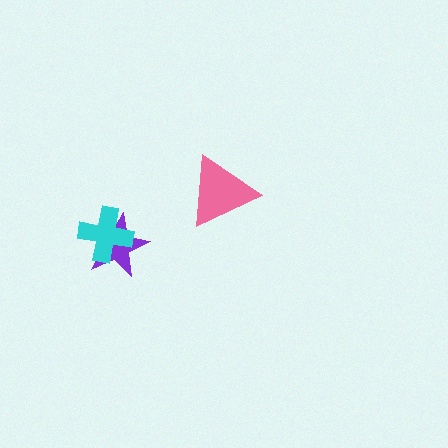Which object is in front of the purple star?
The cyan cross is in front of the purple star.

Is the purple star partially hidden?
Yes, it is partially covered by another shape.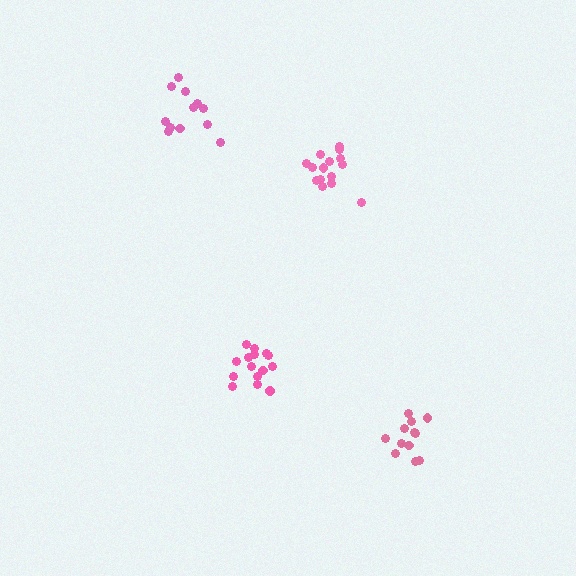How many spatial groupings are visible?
There are 4 spatial groupings.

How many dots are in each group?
Group 1: 12 dots, Group 2: 12 dots, Group 3: 15 dots, Group 4: 15 dots (54 total).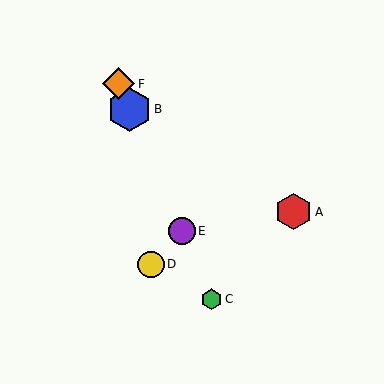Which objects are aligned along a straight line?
Objects B, C, E, F are aligned along a straight line.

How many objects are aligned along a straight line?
4 objects (B, C, E, F) are aligned along a straight line.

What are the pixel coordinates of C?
Object C is at (212, 299).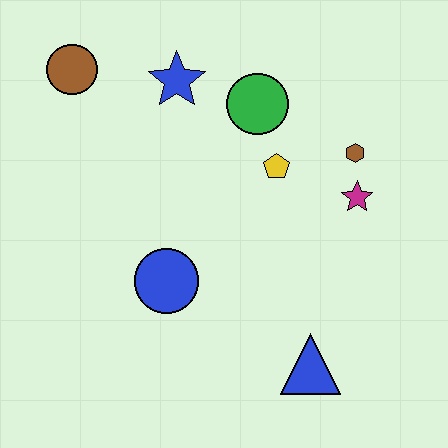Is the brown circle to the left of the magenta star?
Yes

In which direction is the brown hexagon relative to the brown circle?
The brown hexagon is to the right of the brown circle.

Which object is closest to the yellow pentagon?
The green circle is closest to the yellow pentagon.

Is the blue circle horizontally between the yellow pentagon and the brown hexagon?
No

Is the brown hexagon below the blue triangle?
No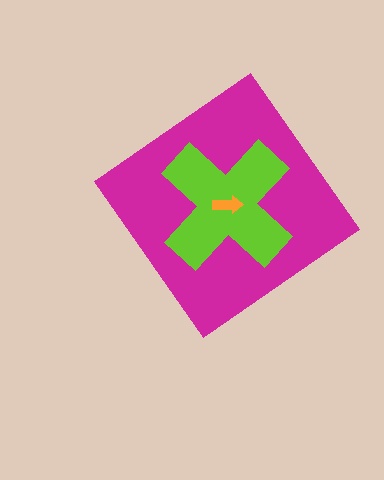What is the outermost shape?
The magenta diamond.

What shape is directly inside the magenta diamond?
The lime cross.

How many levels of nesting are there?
3.